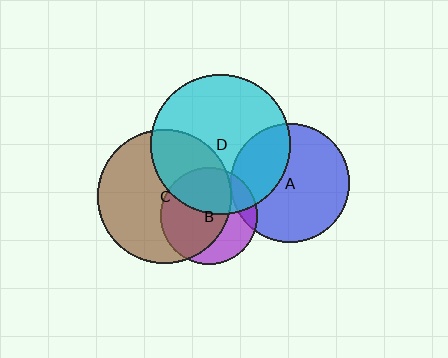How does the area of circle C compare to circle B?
Approximately 1.9 times.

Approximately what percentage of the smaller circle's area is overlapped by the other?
Approximately 35%.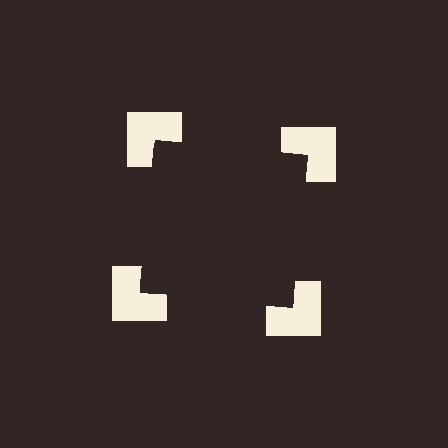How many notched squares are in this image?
There are 4 — one at each vertex of the illusory square.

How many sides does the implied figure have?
4 sides.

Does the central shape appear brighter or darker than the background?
It typically appears slightly darker than the background, even though no actual brightness change is drawn.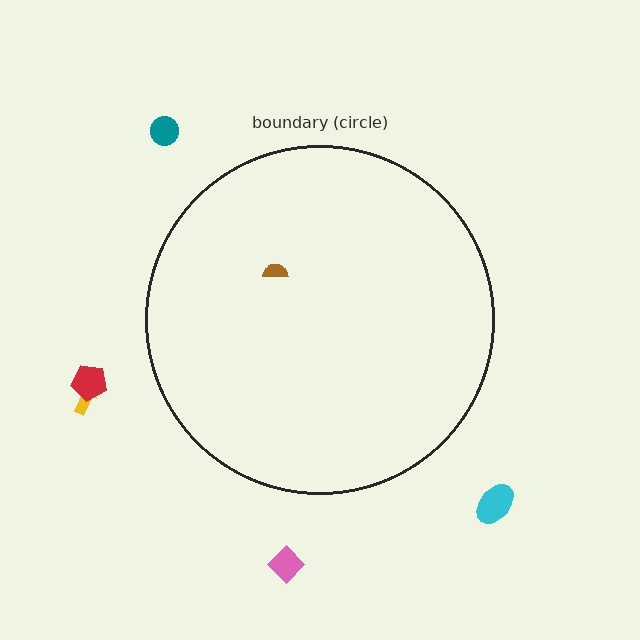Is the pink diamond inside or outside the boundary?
Outside.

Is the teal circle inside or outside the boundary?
Outside.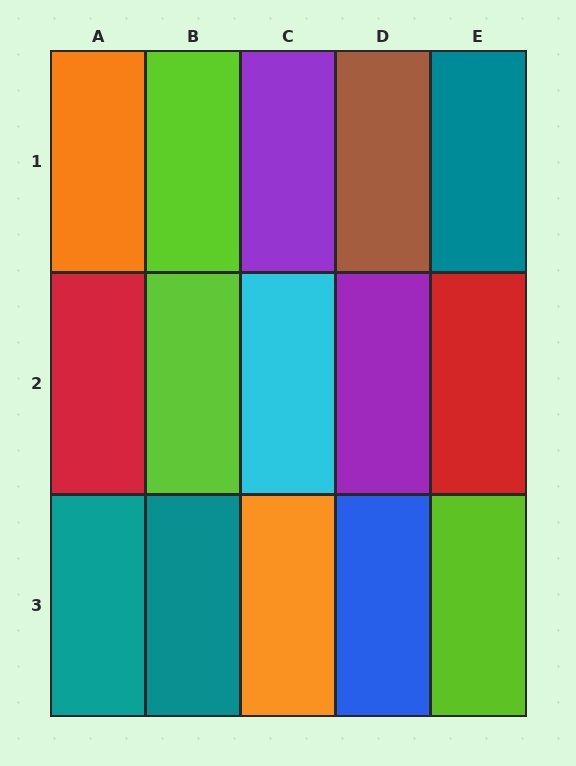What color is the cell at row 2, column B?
Lime.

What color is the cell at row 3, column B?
Teal.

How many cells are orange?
2 cells are orange.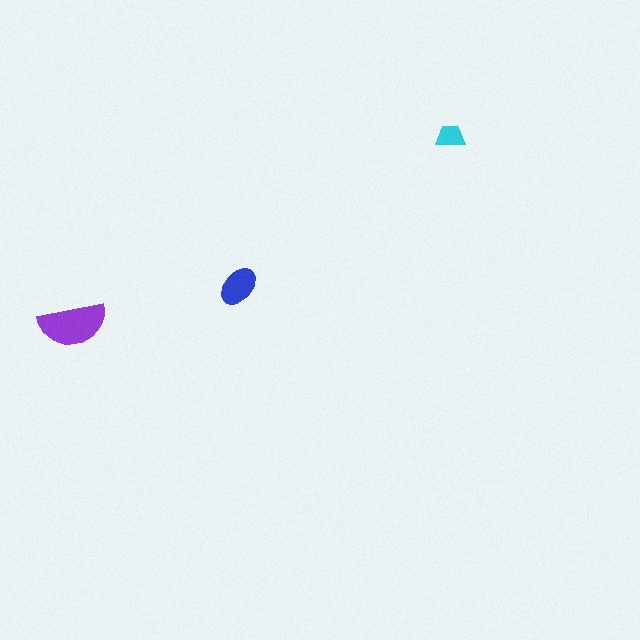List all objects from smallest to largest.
The cyan trapezoid, the blue ellipse, the purple semicircle.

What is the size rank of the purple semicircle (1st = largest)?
1st.